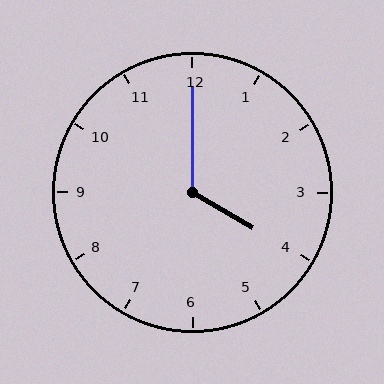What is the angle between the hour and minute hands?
Approximately 120 degrees.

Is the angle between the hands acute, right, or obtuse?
It is obtuse.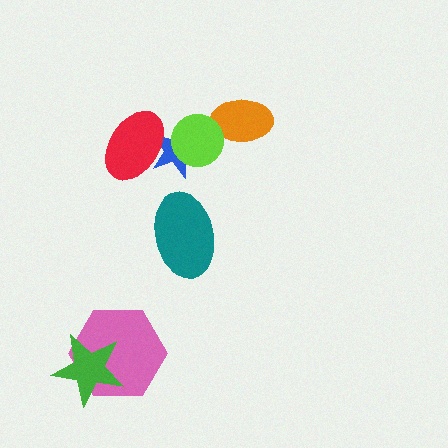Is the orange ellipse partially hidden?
Yes, it is partially covered by another shape.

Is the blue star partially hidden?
Yes, it is partially covered by another shape.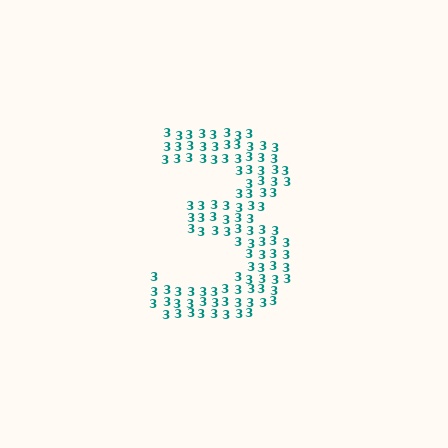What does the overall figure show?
The overall figure shows the digit 3.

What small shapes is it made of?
It is made of small digit 3's.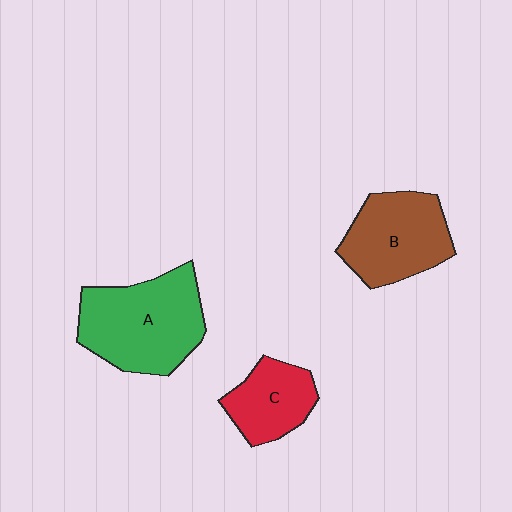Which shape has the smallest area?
Shape C (red).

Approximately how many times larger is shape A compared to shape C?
Approximately 1.8 times.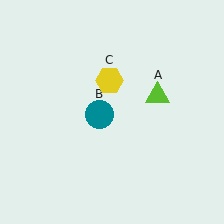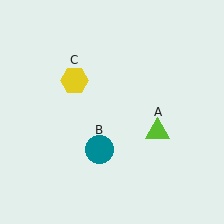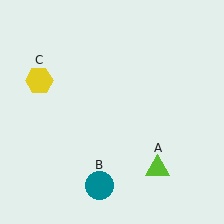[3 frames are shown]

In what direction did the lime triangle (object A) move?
The lime triangle (object A) moved down.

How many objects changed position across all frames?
3 objects changed position: lime triangle (object A), teal circle (object B), yellow hexagon (object C).